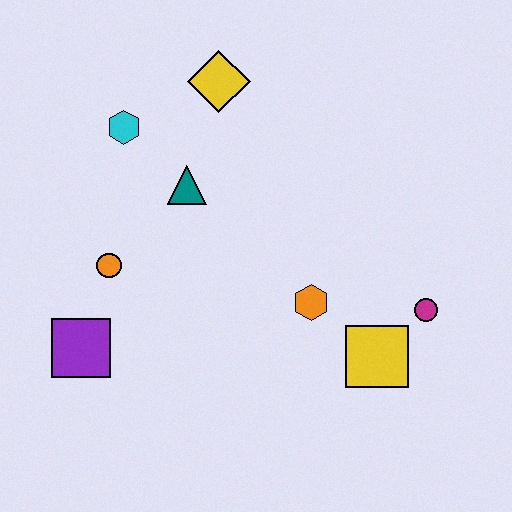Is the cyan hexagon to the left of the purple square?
No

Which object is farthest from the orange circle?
The magenta circle is farthest from the orange circle.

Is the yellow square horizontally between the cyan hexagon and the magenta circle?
Yes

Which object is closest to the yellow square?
The magenta circle is closest to the yellow square.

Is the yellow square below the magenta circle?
Yes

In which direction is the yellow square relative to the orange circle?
The yellow square is to the right of the orange circle.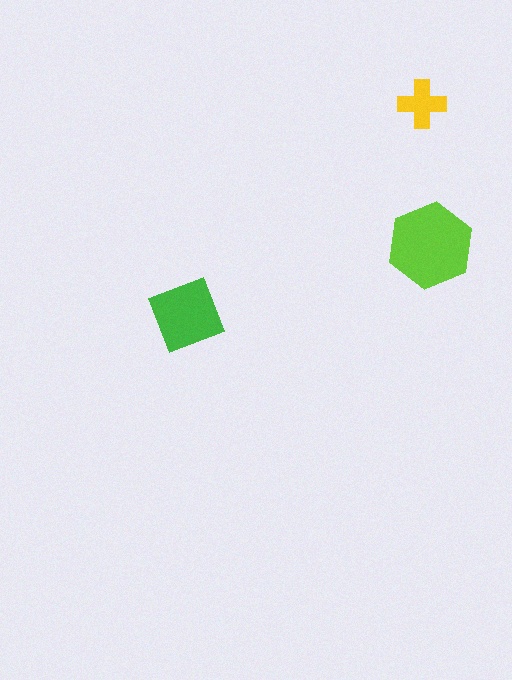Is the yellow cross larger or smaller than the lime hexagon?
Smaller.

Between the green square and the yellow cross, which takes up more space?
The green square.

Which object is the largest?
The lime hexagon.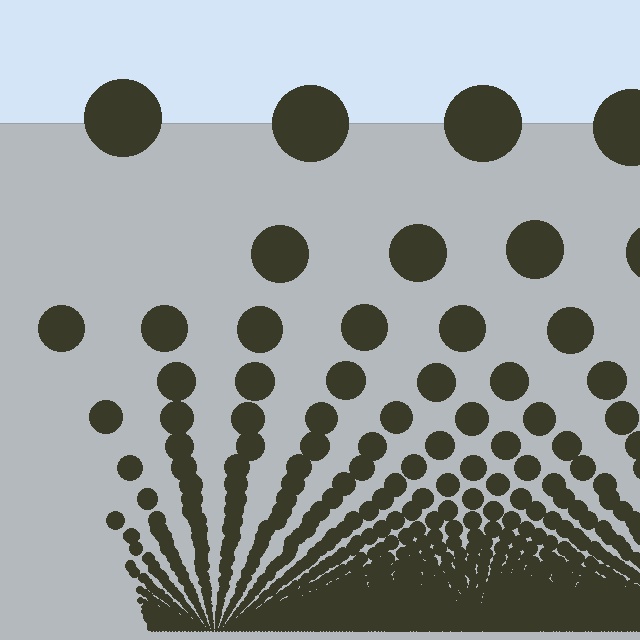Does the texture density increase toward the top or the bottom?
Density increases toward the bottom.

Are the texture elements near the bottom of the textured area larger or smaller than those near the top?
Smaller. The gradient is inverted — elements near the bottom are smaller and denser.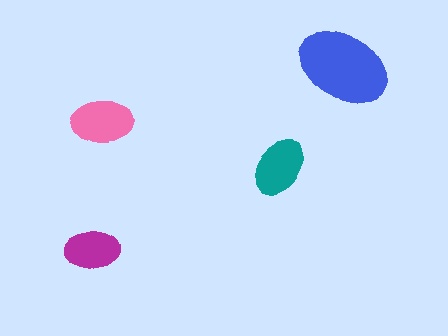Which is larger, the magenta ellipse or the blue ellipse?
The blue one.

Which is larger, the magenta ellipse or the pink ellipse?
The pink one.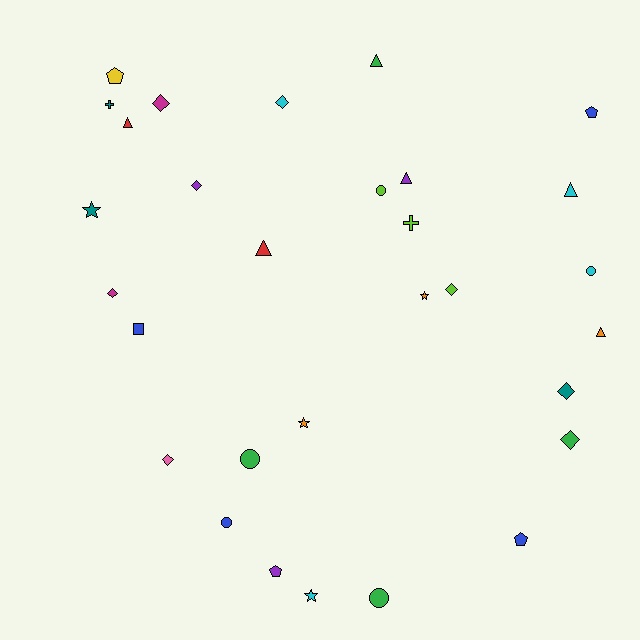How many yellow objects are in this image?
There is 1 yellow object.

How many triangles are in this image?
There are 6 triangles.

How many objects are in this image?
There are 30 objects.